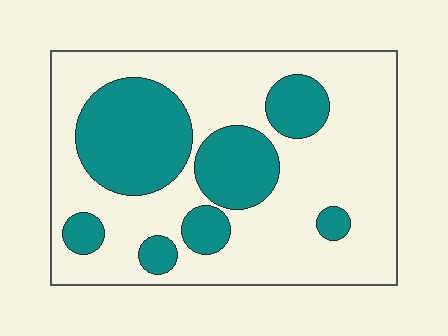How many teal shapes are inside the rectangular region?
7.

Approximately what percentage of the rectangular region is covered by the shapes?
Approximately 30%.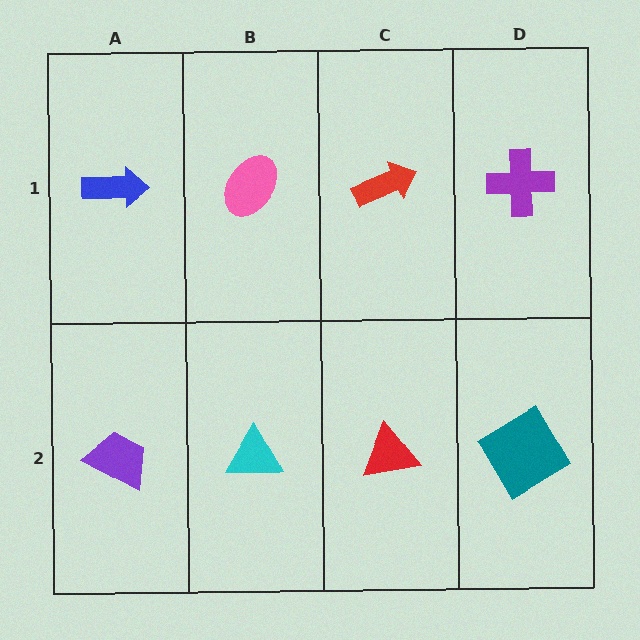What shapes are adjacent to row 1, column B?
A cyan triangle (row 2, column B), a blue arrow (row 1, column A), a red arrow (row 1, column C).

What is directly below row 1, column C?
A red triangle.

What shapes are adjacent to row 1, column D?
A teal diamond (row 2, column D), a red arrow (row 1, column C).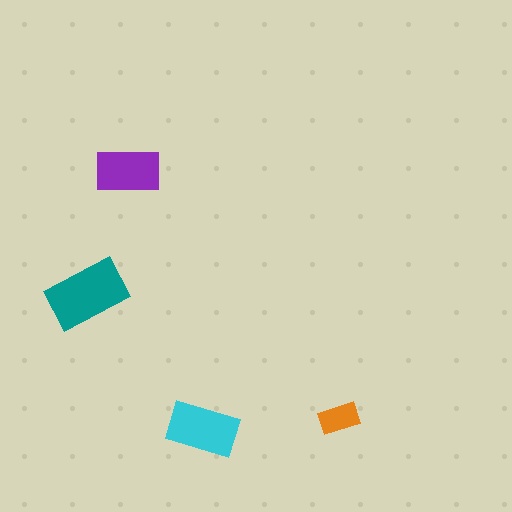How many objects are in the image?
There are 4 objects in the image.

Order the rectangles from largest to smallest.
the teal one, the cyan one, the purple one, the orange one.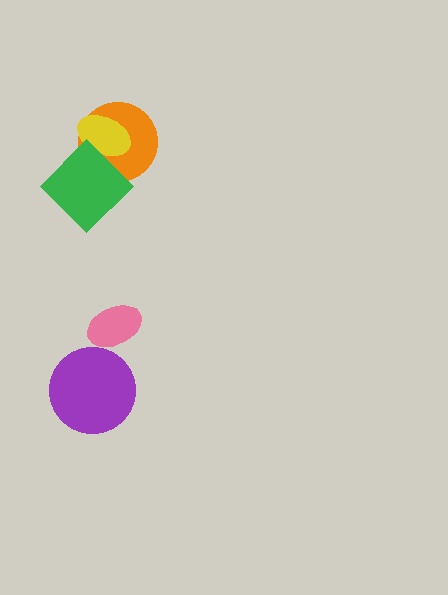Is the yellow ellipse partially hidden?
Yes, it is partially covered by another shape.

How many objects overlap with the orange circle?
2 objects overlap with the orange circle.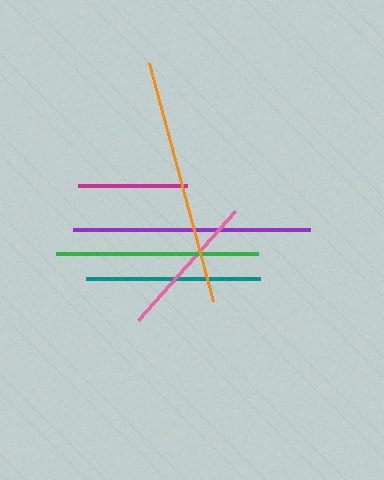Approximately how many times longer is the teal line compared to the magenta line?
The teal line is approximately 1.6 times the length of the magenta line.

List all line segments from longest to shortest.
From longest to shortest: orange, purple, green, teal, pink, magenta.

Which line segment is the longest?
The orange line is the longest at approximately 246 pixels.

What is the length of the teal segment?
The teal segment is approximately 174 pixels long.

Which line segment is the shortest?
The magenta line is the shortest at approximately 109 pixels.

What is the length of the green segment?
The green segment is approximately 202 pixels long.